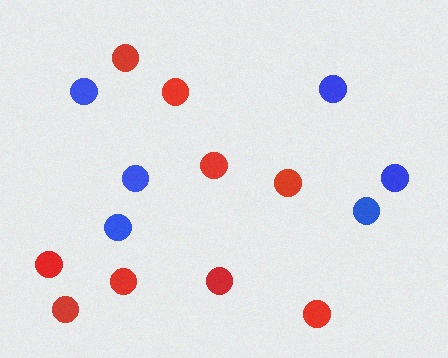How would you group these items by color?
There are 2 groups: one group of red circles (9) and one group of blue circles (6).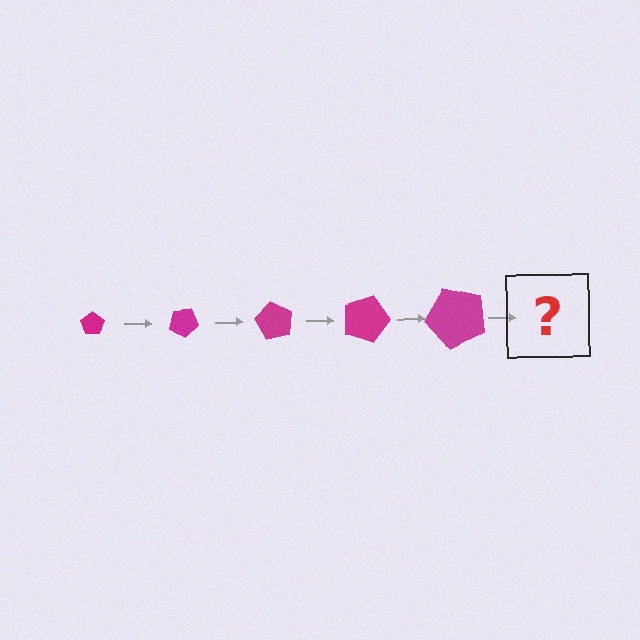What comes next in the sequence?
The next element should be a pentagon, larger than the previous one and rotated 150 degrees from the start.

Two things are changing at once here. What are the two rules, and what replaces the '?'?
The two rules are that the pentagon grows larger each step and it rotates 30 degrees each step. The '?' should be a pentagon, larger than the previous one and rotated 150 degrees from the start.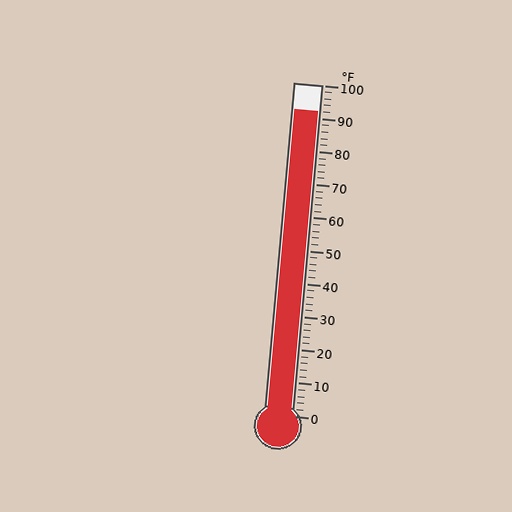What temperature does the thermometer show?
The thermometer shows approximately 92°F.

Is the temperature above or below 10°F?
The temperature is above 10°F.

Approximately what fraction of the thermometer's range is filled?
The thermometer is filled to approximately 90% of its range.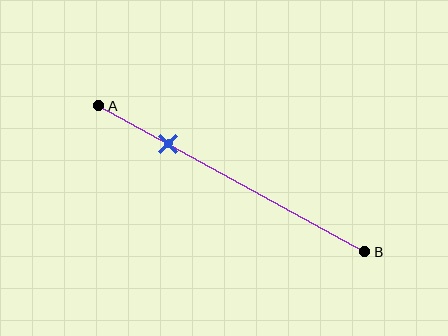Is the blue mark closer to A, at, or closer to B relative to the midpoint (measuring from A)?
The blue mark is closer to point A than the midpoint of segment AB.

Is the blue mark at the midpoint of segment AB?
No, the mark is at about 25% from A, not at the 50% midpoint.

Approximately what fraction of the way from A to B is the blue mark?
The blue mark is approximately 25% of the way from A to B.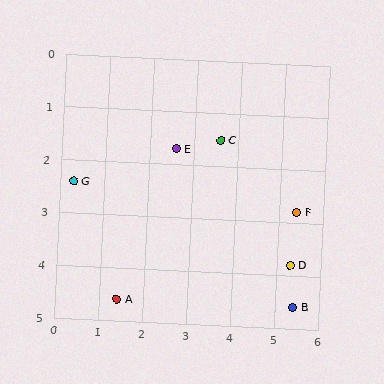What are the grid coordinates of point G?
Point G is at approximately (0.3, 2.4).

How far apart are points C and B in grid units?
Points C and B are about 3.6 grid units apart.